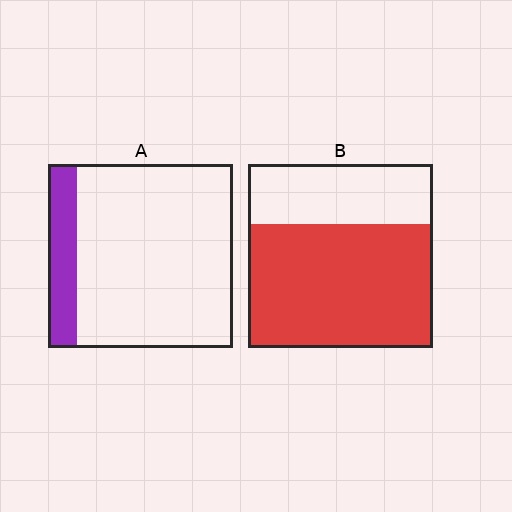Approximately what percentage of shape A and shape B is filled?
A is approximately 15% and B is approximately 65%.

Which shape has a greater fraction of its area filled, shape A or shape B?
Shape B.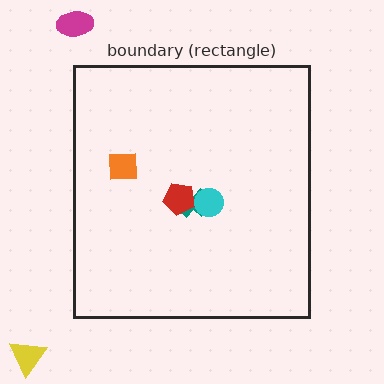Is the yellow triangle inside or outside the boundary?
Outside.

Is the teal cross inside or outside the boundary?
Inside.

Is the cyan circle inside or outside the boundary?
Inside.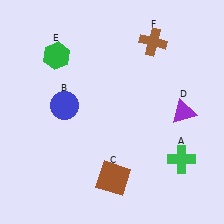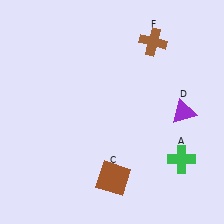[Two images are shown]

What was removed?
The green hexagon (E), the blue circle (B) were removed in Image 2.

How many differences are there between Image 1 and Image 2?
There are 2 differences between the two images.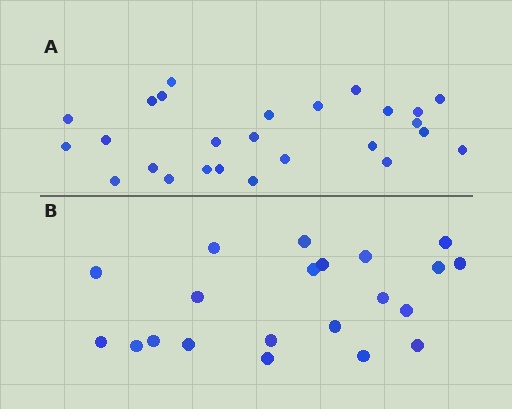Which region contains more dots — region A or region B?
Region A (the top region) has more dots.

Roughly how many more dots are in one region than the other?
Region A has about 5 more dots than region B.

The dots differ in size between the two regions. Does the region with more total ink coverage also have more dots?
No. Region B has more total ink coverage because its dots are larger, but region A actually contains more individual dots. Total area can be misleading — the number of items is what matters here.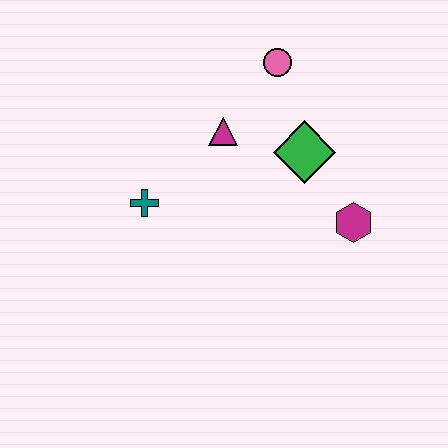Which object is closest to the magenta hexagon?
The green diamond is closest to the magenta hexagon.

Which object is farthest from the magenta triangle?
The magenta hexagon is farthest from the magenta triangle.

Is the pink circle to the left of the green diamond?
Yes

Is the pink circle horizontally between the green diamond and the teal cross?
Yes